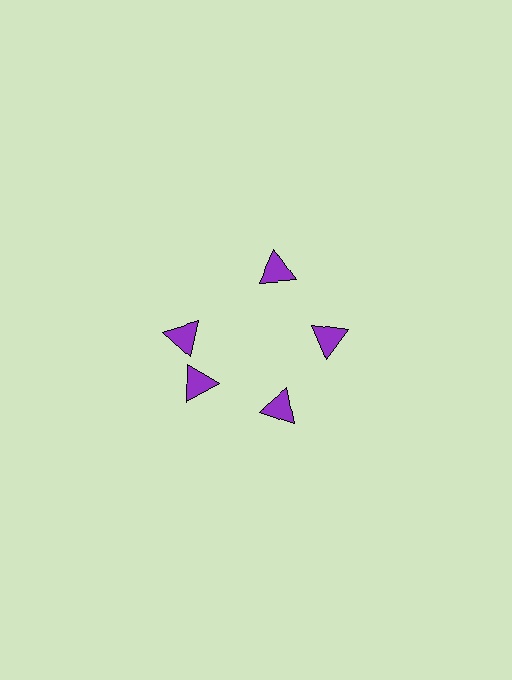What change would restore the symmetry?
The symmetry would be restored by rotating it back into even spacing with its neighbors so that all 5 triangles sit at equal angles and equal distance from the center.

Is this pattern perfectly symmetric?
No. The 5 purple triangles are arranged in a ring, but one element near the 10 o'clock position is rotated out of alignment along the ring, breaking the 5-fold rotational symmetry.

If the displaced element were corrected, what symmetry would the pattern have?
It would have 5-fold rotational symmetry — the pattern would map onto itself every 72 degrees.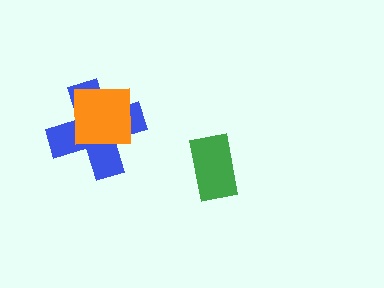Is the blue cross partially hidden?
Yes, it is partially covered by another shape.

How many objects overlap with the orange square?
1 object overlaps with the orange square.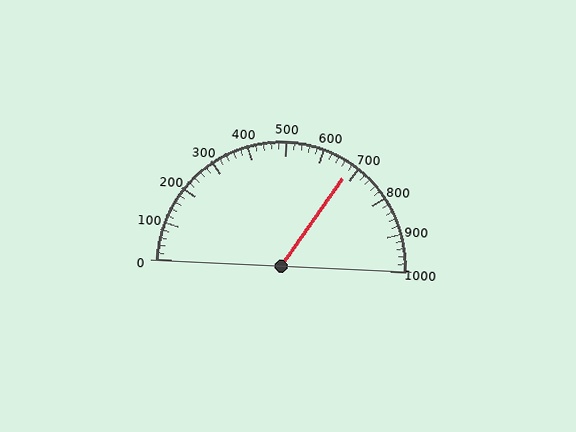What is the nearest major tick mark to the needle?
The nearest major tick mark is 700.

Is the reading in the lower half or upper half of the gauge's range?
The reading is in the upper half of the range (0 to 1000).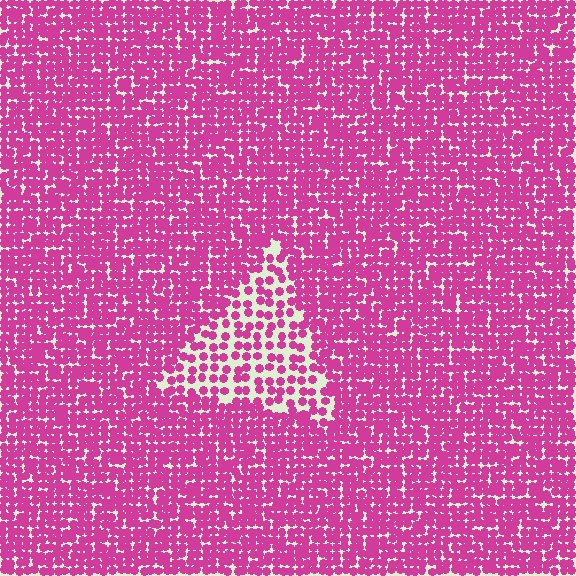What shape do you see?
I see a triangle.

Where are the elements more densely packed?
The elements are more densely packed outside the triangle boundary.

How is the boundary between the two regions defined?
The boundary is defined by a change in element density (approximately 2.0x ratio). All elements are the same color, size, and shape.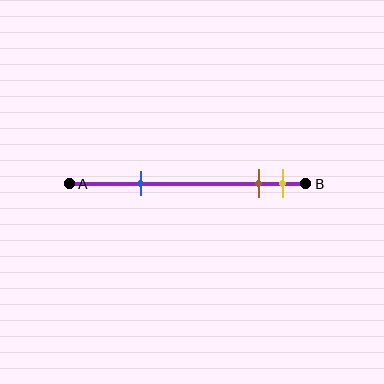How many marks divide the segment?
There are 3 marks dividing the segment.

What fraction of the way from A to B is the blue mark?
The blue mark is approximately 30% (0.3) of the way from A to B.